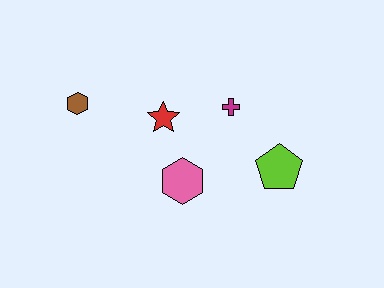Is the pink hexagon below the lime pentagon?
Yes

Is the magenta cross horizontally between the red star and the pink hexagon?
No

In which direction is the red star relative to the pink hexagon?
The red star is above the pink hexagon.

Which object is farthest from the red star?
The lime pentagon is farthest from the red star.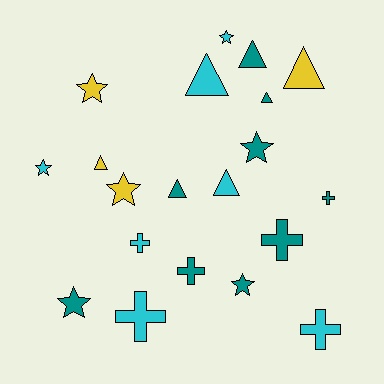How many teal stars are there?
There are 3 teal stars.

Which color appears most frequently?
Teal, with 9 objects.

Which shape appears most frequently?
Triangle, with 7 objects.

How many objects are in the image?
There are 20 objects.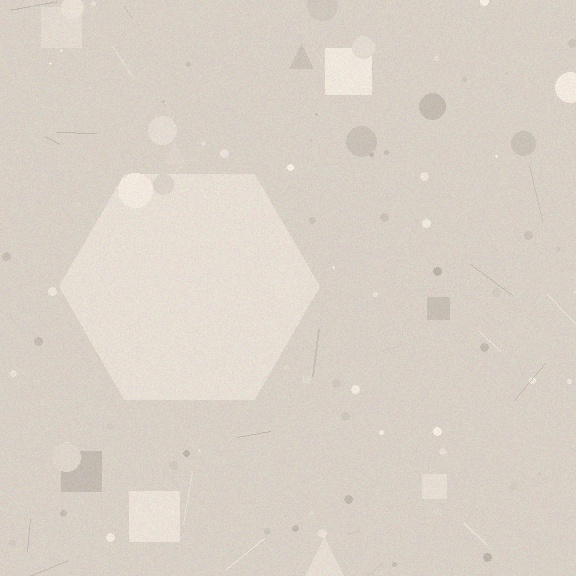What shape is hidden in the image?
A hexagon is hidden in the image.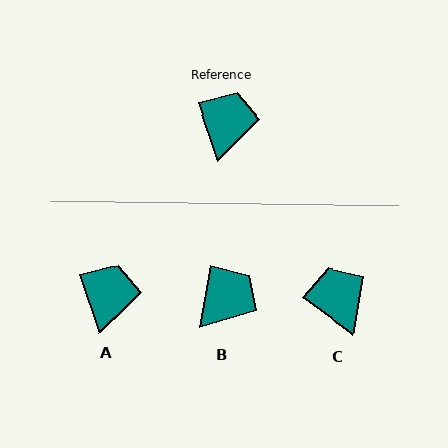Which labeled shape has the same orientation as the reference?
A.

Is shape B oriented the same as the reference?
No, it is off by about 28 degrees.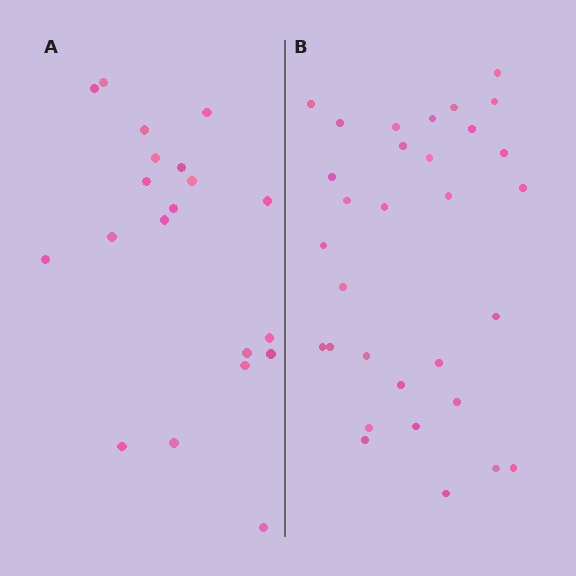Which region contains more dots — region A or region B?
Region B (the right region) has more dots.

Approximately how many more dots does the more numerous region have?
Region B has roughly 12 or so more dots than region A.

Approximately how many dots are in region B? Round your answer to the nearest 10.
About 30 dots. (The exact count is 31, which rounds to 30.)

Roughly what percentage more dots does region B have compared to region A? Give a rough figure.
About 55% more.